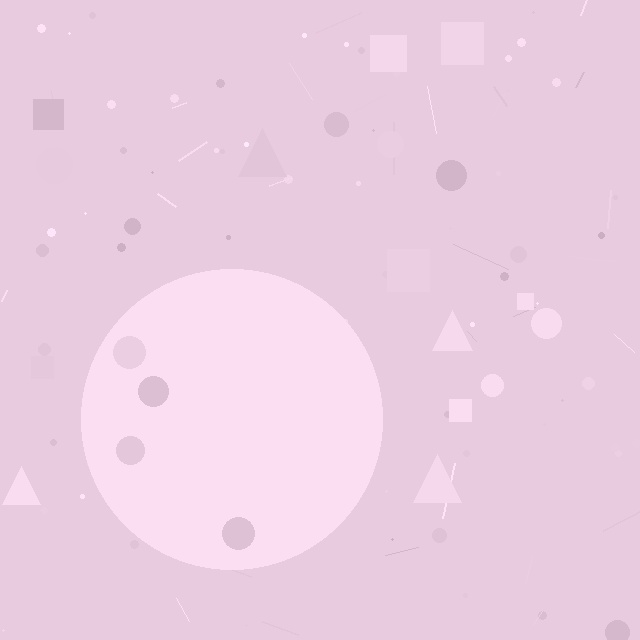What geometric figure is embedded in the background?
A circle is embedded in the background.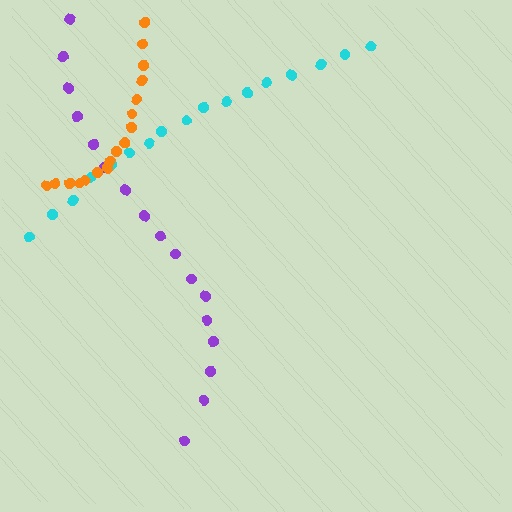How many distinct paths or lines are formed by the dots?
There are 3 distinct paths.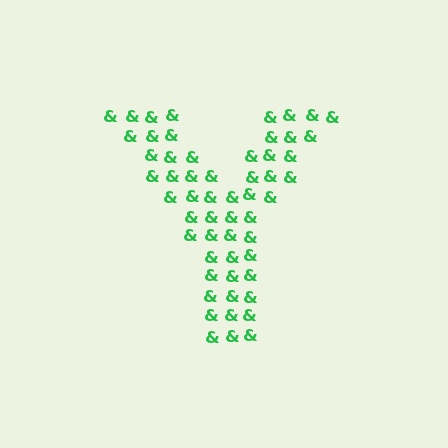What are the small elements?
The small elements are ampersands.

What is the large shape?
The large shape is the letter Y.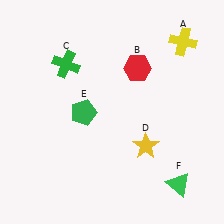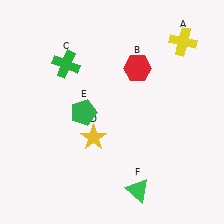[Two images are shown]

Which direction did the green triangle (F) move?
The green triangle (F) moved left.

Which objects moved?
The objects that moved are: the yellow star (D), the green triangle (F).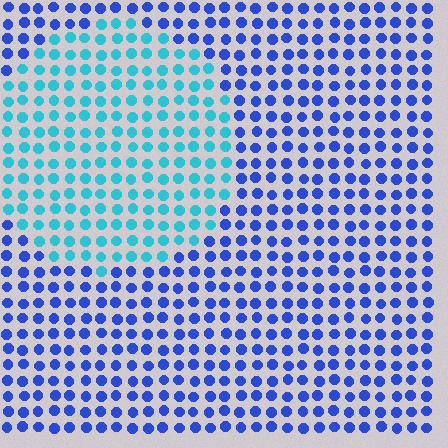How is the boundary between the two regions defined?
The boundary is defined purely by a slight shift in hue (about 44 degrees). Spacing, size, and orientation are identical on both sides.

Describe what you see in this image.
The image is filled with small blue elements in a uniform arrangement. A circle-shaped region is visible where the elements are tinted to a slightly different hue, forming a subtle color boundary.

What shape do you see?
I see a circle.